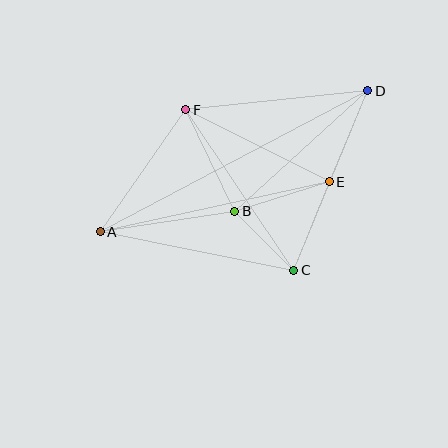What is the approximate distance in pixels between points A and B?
The distance between A and B is approximately 136 pixels.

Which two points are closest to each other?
Points B and C are closest to each other.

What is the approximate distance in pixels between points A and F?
The distance between A and F is approximately 149 pixels.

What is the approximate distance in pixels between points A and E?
The distance between A and E is approximately 234 pixels.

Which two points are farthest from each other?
Points A and D are farthest from each other.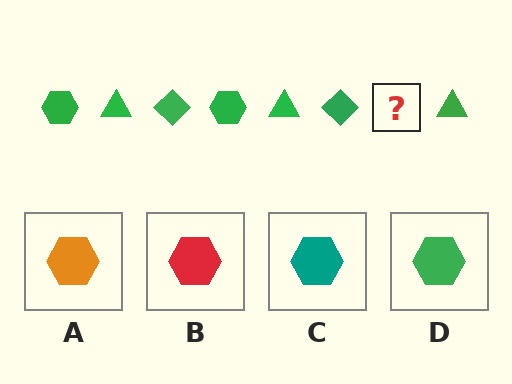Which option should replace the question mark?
Option D.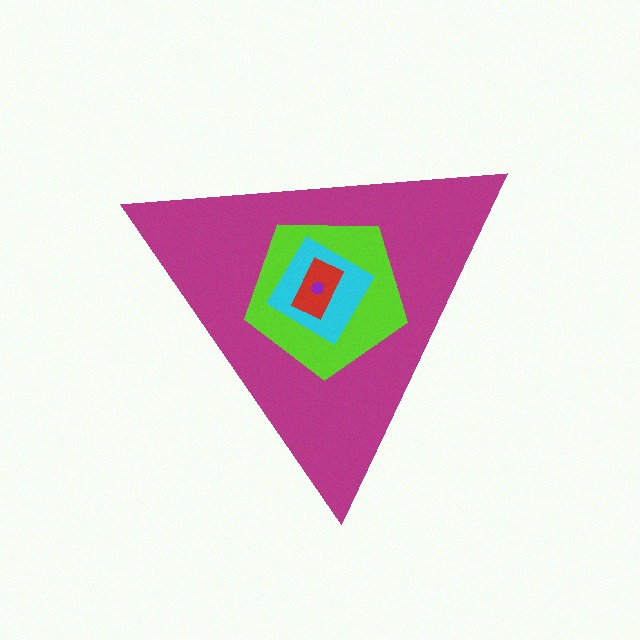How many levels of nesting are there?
5.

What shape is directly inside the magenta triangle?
The lime pentagon.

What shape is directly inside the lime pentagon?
The cyan diamond.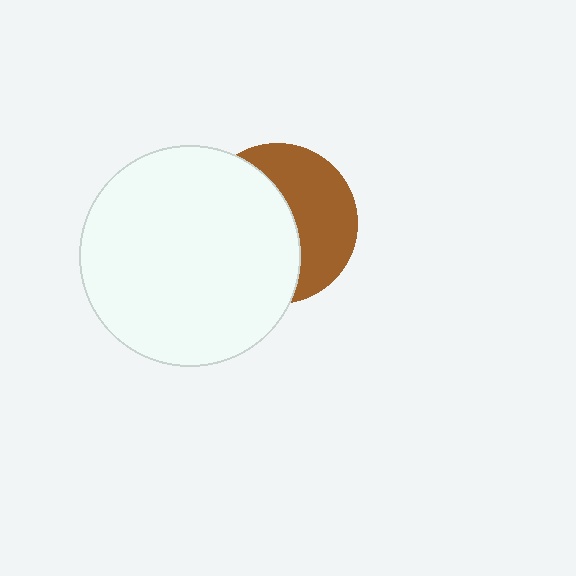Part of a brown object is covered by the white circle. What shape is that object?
It is a circle.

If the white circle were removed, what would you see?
You would see the complete brown circle.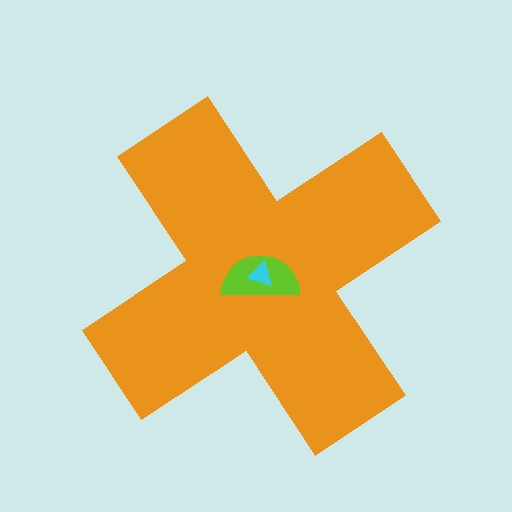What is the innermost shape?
The cyan triangle.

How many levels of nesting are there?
3.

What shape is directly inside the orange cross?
The lime semicircle.